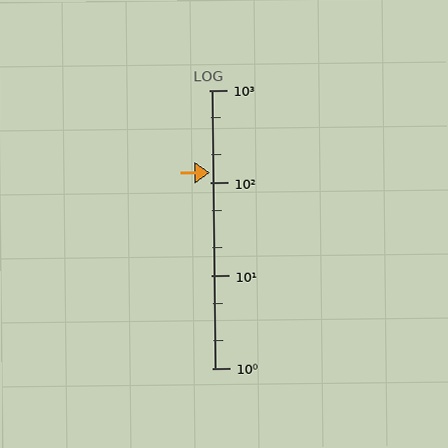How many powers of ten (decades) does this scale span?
The scale spans 3 decades, from 1 to 1000.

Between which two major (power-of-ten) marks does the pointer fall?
The pointer is between 100 and 1000.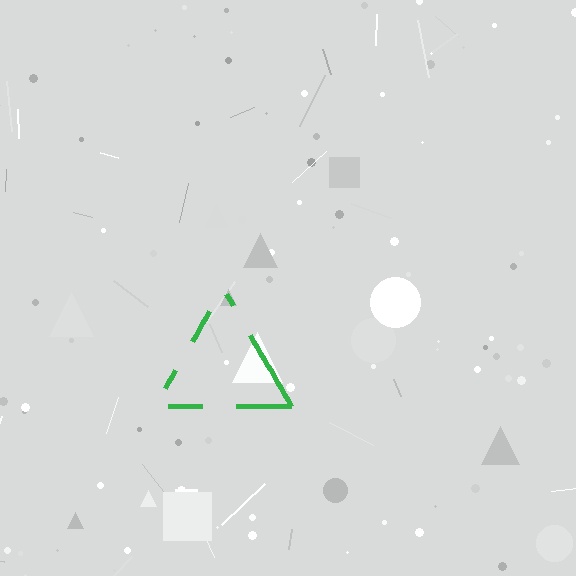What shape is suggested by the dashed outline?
The dashed outline suggests a triangle.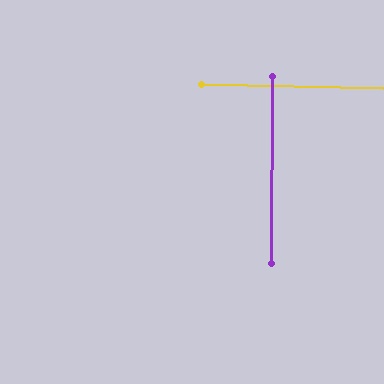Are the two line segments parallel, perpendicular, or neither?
Perpendicular — they meet at approximately 89°.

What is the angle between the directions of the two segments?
Approximately 89 degrees.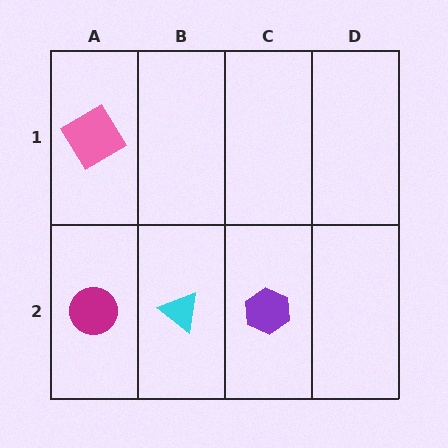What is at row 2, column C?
A purple hexagon.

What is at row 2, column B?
A cyan triangle.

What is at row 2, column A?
A magenta circle.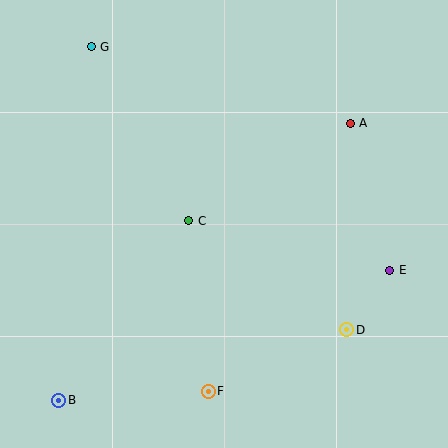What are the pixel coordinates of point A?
Point A is at (350, 123).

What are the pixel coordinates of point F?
Point F is at (208, 391).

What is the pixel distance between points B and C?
The distance between B and C is 221 pixels.